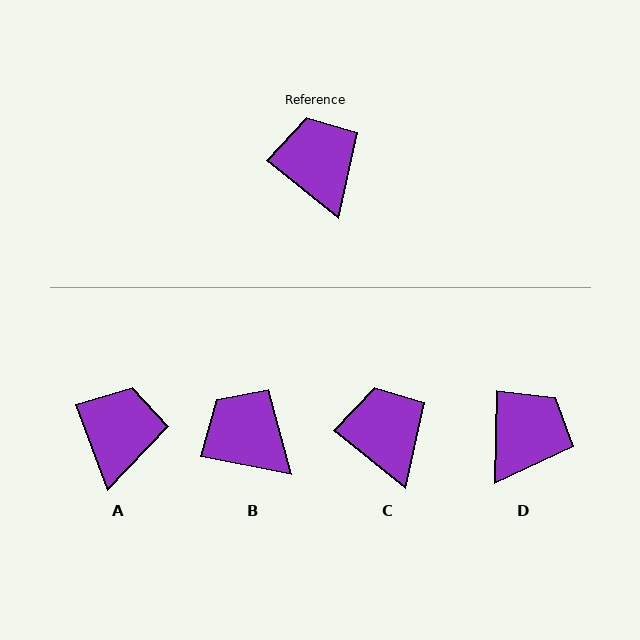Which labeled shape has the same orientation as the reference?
C.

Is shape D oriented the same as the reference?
No, it is off by about 53 degrees.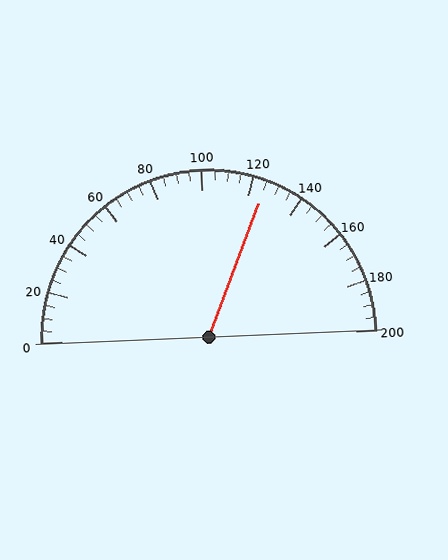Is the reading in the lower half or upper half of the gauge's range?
The reading is in the upper half of the range (0 to 200).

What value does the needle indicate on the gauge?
The needle indicates approximately 125.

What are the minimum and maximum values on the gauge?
The gauge ranges from 0 to 200.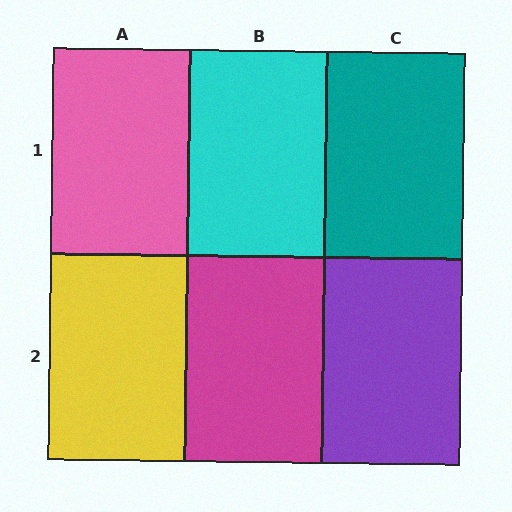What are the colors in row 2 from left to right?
Yellow, magenta, purple.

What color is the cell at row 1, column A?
Pink.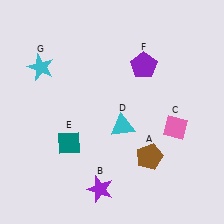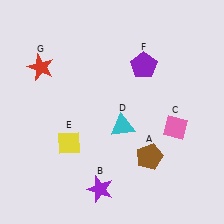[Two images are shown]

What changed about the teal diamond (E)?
In Image 1, E is teal. In Image 2, it changed to yellow.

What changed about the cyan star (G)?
In Image 1, G is cyan. In Image 2, it changed to red.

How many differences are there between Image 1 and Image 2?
There are 2 differences between the two images.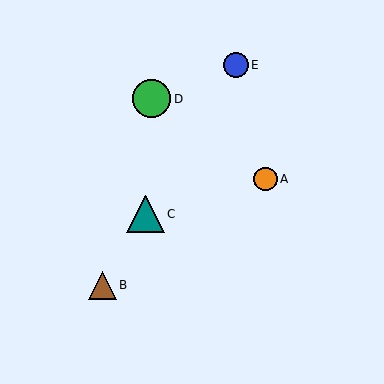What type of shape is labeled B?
Shape B is a brown triangle.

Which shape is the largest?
The green circle (labeled D) is the largest.